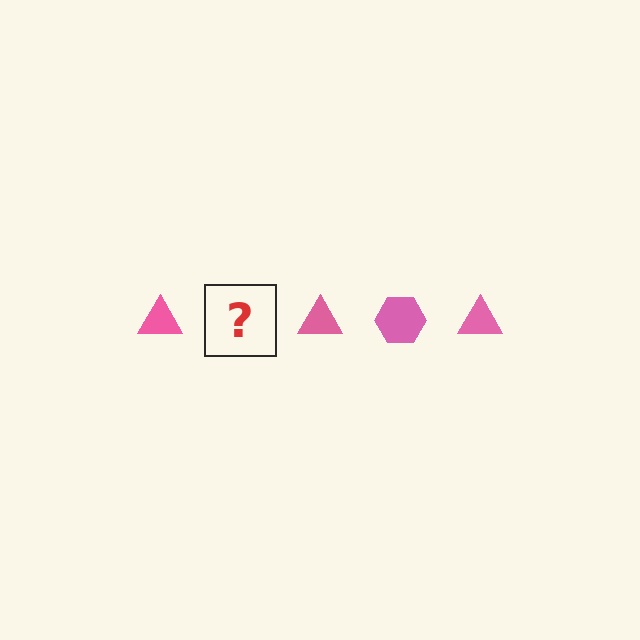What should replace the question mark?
The question mark should be replaced with a pink hexagon.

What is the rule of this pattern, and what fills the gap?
The rule is that the pattern cycles through triangle, hexagon shapes in pink. The gap should be filled with a pink hexagon.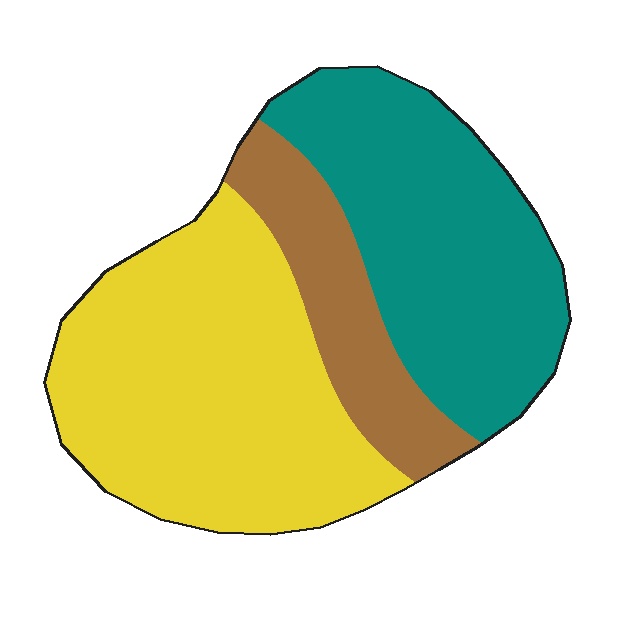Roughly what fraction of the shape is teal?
Teal takes up about three eighths (3/8) of the shape.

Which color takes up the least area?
Brown, at roughly 15%.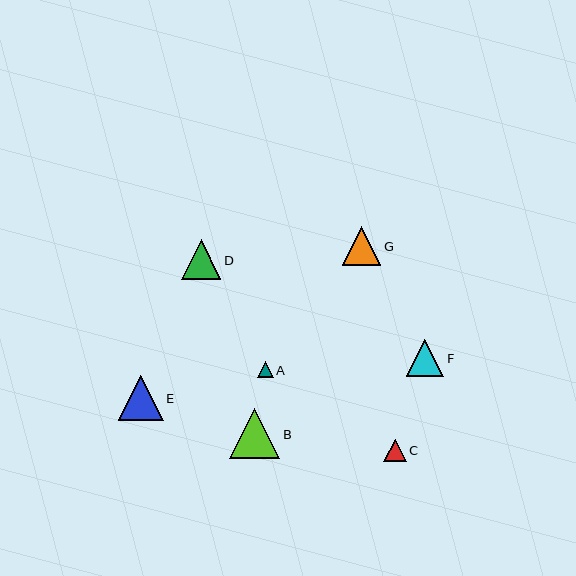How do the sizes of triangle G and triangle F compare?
Triangle G and triangle F are approximately the same size.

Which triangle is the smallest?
Triangle A is the smallest with a size of approximately 16 pixels.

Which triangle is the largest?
Triangle B is the largest with a size of approximately 50 pixels.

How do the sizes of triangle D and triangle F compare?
Triangle D and triangle F are approximately the same size.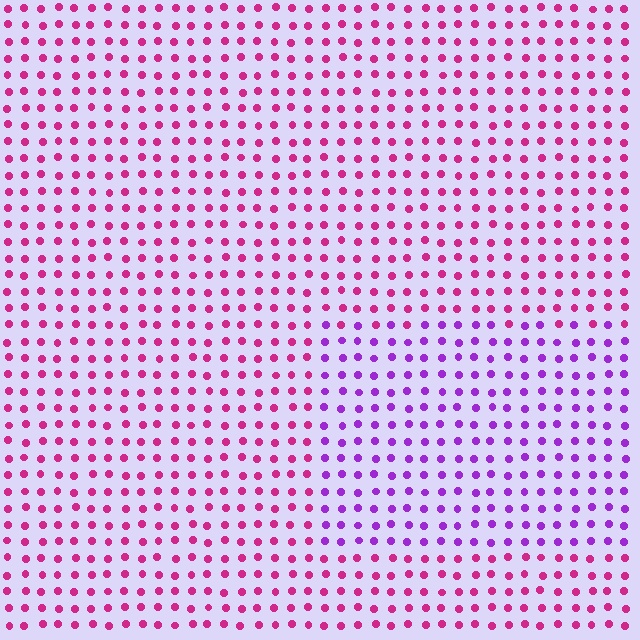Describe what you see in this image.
The image is filled with small magenta elements in a uniform arrangement. A rectangle-shaped region is visible where the elements are tinted to a slightly different hue, forming a subtle color boundary.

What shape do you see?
I see a rectangle.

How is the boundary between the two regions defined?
The boundary is defined purely by a slight shift in hue (about 43 degrees). Spacing, size, and orientation are identical on both sides.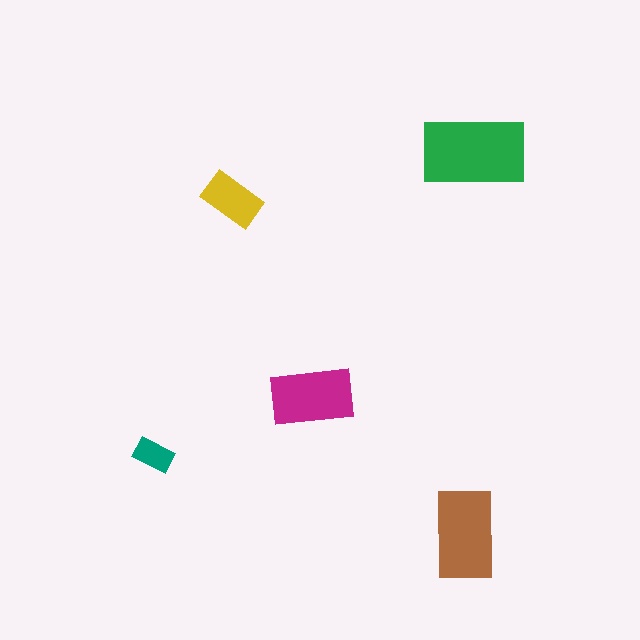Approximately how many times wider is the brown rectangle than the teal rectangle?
About 2.5 times wider.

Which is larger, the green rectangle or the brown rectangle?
The green one.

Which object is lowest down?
The brown rectangle is bottommost.